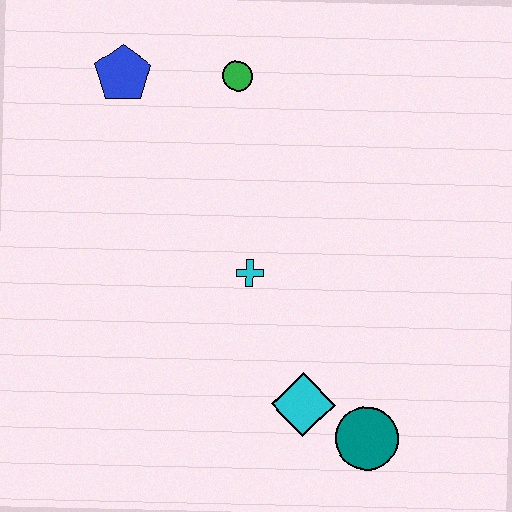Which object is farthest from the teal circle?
The blue pentagon is farthest from the teal circle.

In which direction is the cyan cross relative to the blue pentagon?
The cyan cross is below the blue pentagon.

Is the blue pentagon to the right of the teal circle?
No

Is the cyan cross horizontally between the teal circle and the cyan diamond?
No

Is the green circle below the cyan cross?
No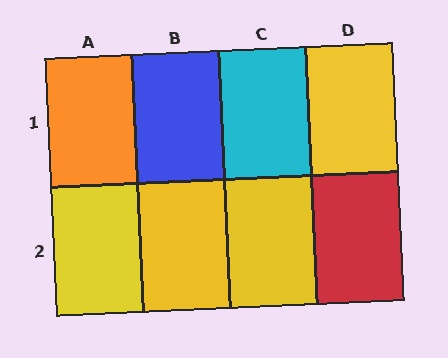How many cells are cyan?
1 cell is cyan.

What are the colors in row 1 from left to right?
Orange, blue, cyan, yellow.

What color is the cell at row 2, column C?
Yellow.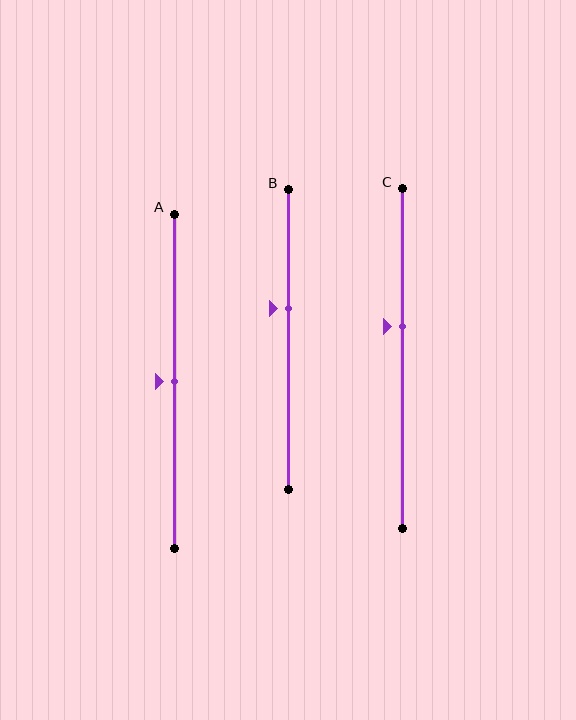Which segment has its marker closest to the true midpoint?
Segment A has its marker closest to the true midpoint.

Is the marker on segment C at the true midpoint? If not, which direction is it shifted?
No, the marker on segment C is shifted upward by about 10% of the segment length.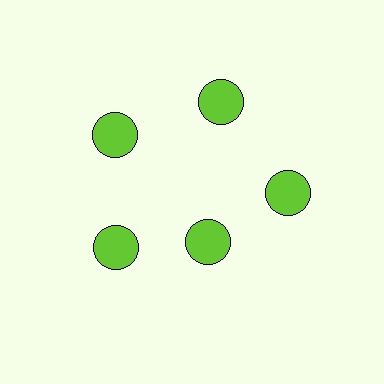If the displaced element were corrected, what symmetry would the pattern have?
It would have 5-fold rotational symmetry — the pattern would map onto itself every 72 degrees.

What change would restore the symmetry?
The symmetry would be restored by moving it outward, back onto the ring so that all 5 circles sit at equal angles and equal distance from the center.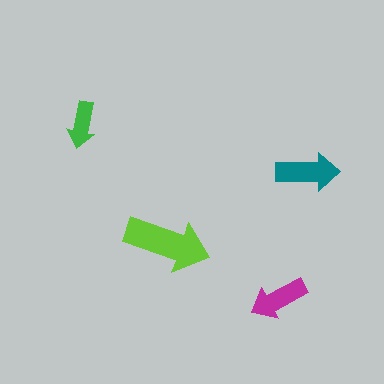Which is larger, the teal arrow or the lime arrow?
The lime one.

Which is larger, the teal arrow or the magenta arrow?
The teal one.